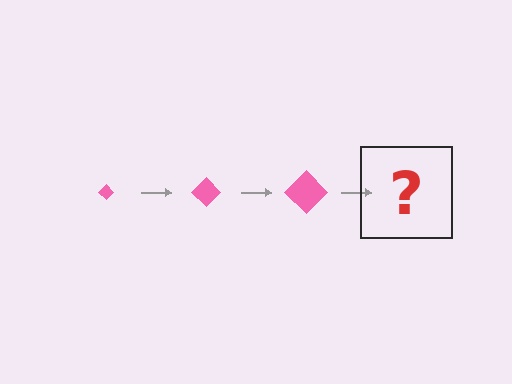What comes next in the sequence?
The next element should be a pink diamond, larger than the previous one.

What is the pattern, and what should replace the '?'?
The pattern is that the diamond gets progressively larger each step. The '?' should be a pink diamond, larger than the previous one.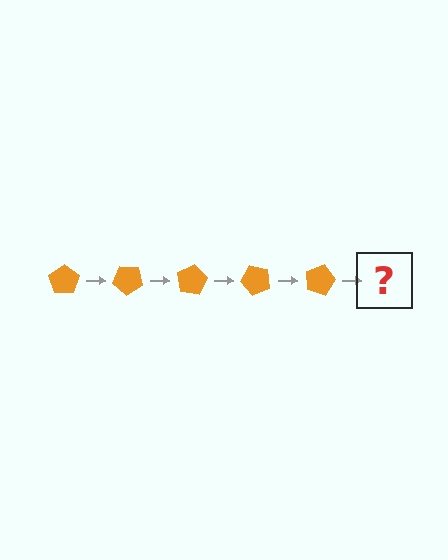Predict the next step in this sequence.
The next step is an orange pentagon rotated 200 degrees.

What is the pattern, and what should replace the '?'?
The pattern is that the pentagon rotates 40 degrees each step. The '?' should be an orange pentagon rotated 200 degrees.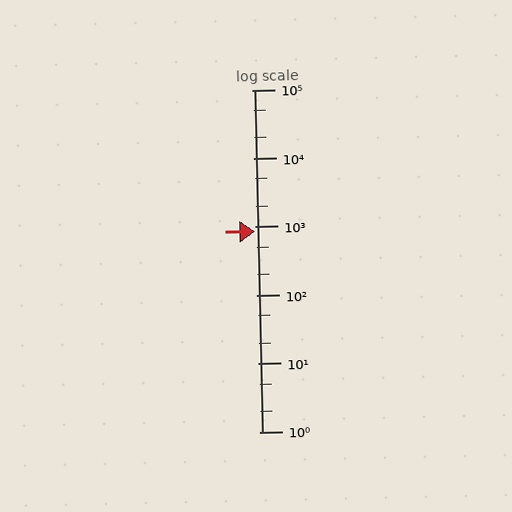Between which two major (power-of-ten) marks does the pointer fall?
The pointer is between 100 and 1000.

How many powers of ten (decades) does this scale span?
The scale spans 5 decades, from 1 to 100000.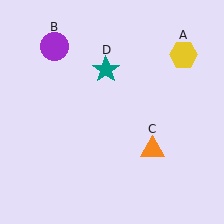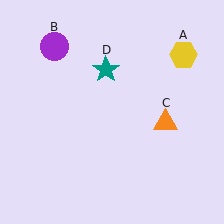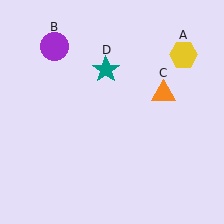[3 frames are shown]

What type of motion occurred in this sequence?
The orange triangle (object C) rotated counterclockwise around the center of the scene.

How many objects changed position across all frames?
1 object changed position: orange triangle (object C).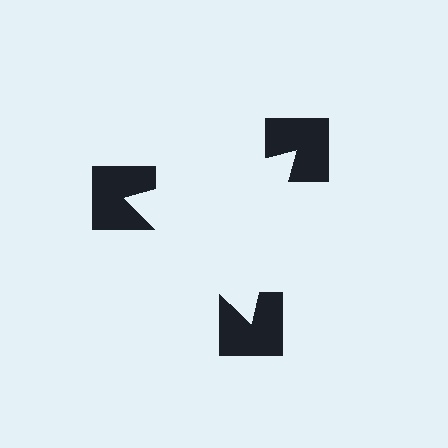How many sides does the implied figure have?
3 sides.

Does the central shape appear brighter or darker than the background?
It typically appears slightly brighter than the background, even though no actual brightness change is drawn.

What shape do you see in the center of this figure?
An illusory triangle — its edges are inferred from the aligned wedge cuts in the notched squares, not physically drawn.